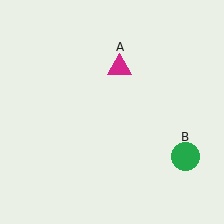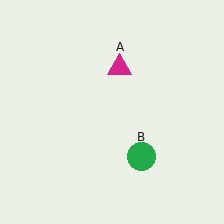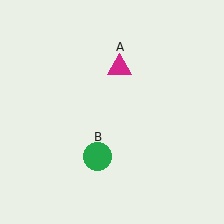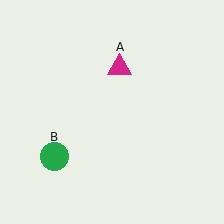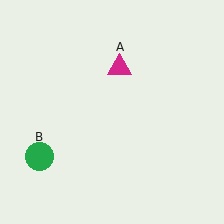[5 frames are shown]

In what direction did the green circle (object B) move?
The green circle (object B) moved left.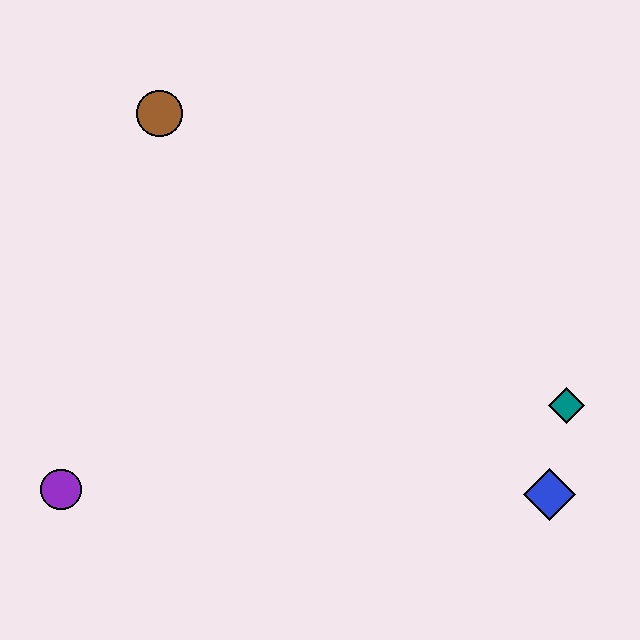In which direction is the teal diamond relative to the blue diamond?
The teal diamond is above the blue diamond.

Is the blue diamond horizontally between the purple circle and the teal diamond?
Yes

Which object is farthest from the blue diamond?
The brown circle is farthest from the blue diamond.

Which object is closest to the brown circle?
The purple circle is closest to the brown circle.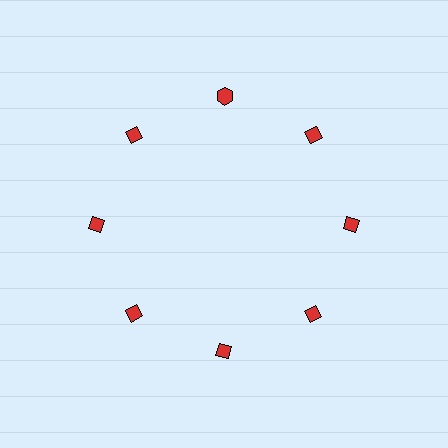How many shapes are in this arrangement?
There are 8 shapes arranged in a ring pattern.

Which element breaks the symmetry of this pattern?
The red hexagon at roughly the 12 o'clock position breaks the symmetry. All other shapes are red diamonds.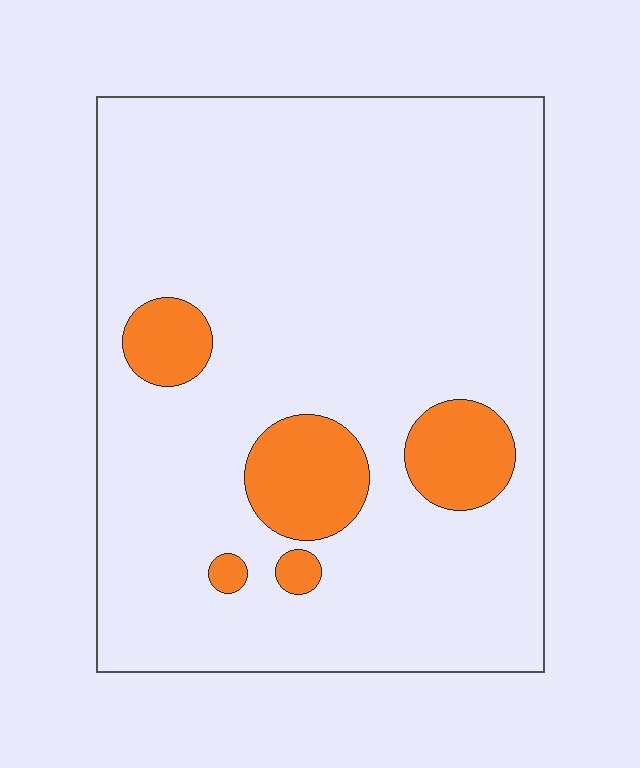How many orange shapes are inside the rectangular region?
5.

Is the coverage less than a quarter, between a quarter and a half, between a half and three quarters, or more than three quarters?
Less than a quarter.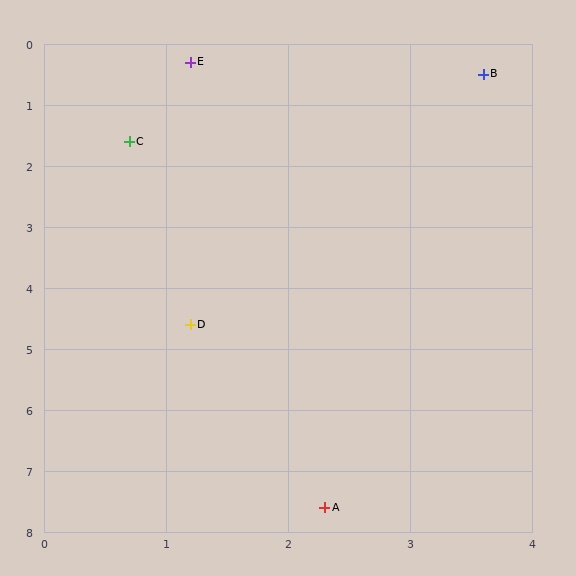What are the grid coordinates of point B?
Point B is at approximately (3.6, 0.5).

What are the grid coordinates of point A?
Point A is at approximately (2.3, 7.6).